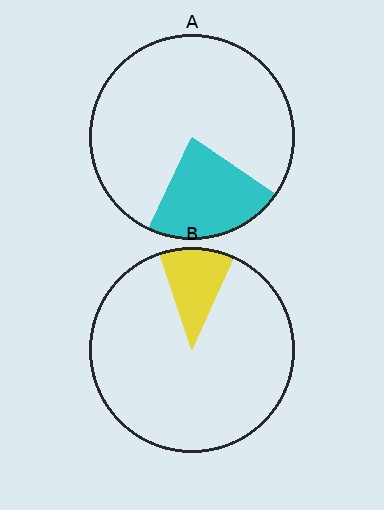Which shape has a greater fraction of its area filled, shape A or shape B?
Shape A.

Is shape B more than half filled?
No.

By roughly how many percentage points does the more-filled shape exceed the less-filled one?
By roughly 10 percentage points (A over B).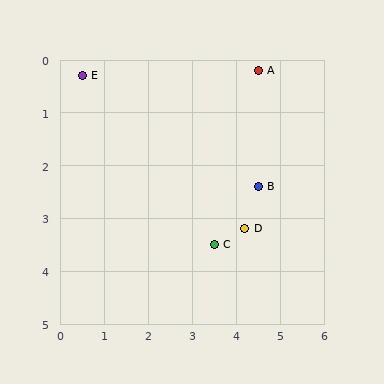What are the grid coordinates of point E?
Point E is at approximately (0.5, 0.3).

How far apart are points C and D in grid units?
Points C and D are about 0.8 grid units apart.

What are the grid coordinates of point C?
Point C is at approximately (3.5, 3.5).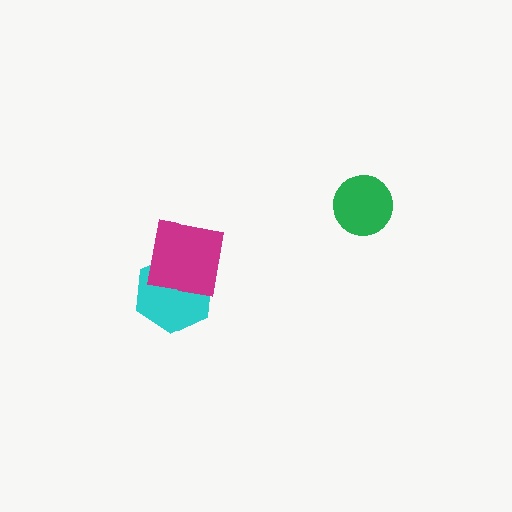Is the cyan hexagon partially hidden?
Yes, it is partially covered by another shape.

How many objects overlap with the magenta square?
1 object overlaps with the magenta square.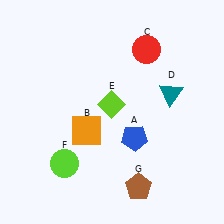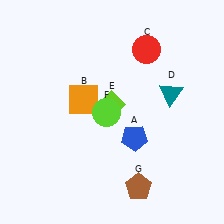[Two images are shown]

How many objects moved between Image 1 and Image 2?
2 objects moved between the two images.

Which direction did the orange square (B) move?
The orange square (B) moved up.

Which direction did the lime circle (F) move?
The lime circle (F) moved up.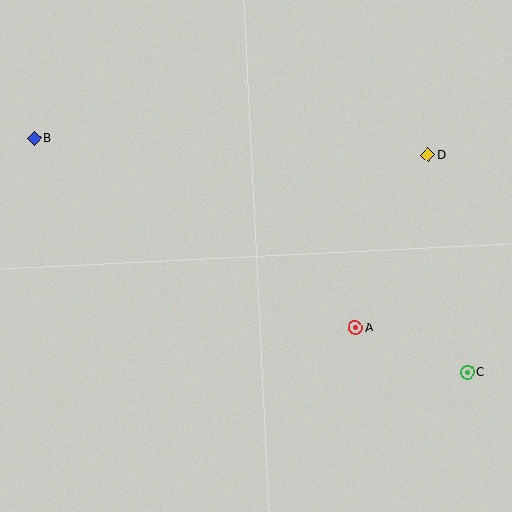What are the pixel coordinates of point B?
Point B is at (34, 139).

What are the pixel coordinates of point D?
Point D is at (428, 155).